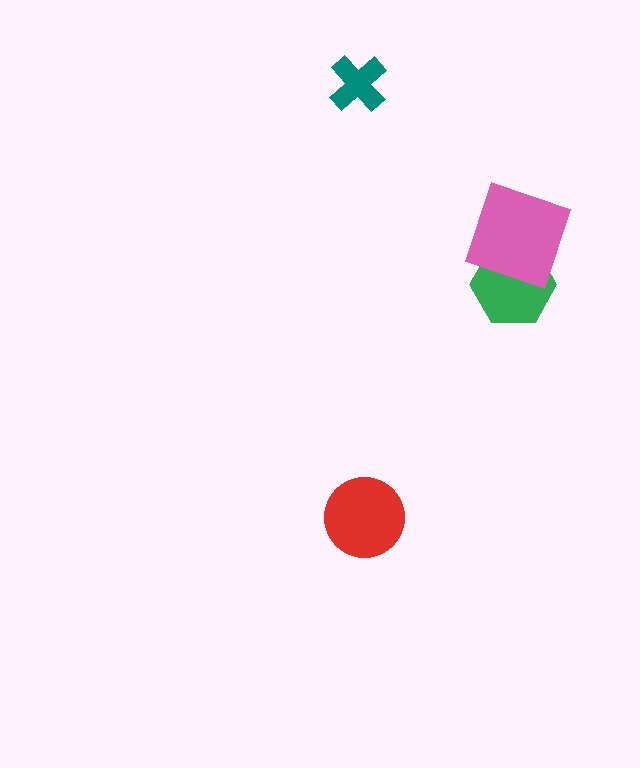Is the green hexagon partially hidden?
Yes, it is partially covered by another shape.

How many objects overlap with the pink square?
1 object overlaps with the pink square.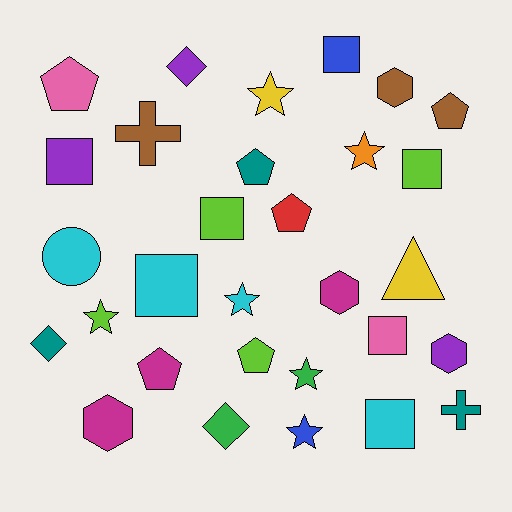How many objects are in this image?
There are 30 objects.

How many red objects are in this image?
There is 1 red object.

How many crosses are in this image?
There are 2 crosses.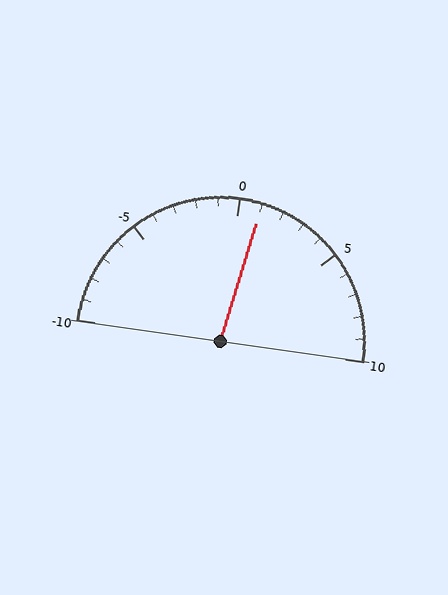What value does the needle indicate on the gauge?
The needle indicates approximately 1.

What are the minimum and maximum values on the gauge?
The gauge ranges from -10 to 10.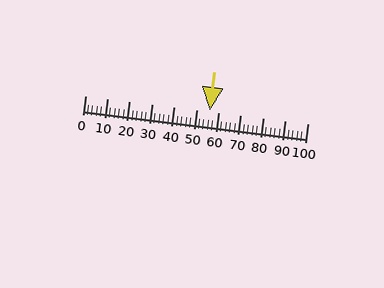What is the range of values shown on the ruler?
The ruler shows values from 0 to 100.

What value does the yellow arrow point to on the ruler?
The yellow arrow points to approximately 56.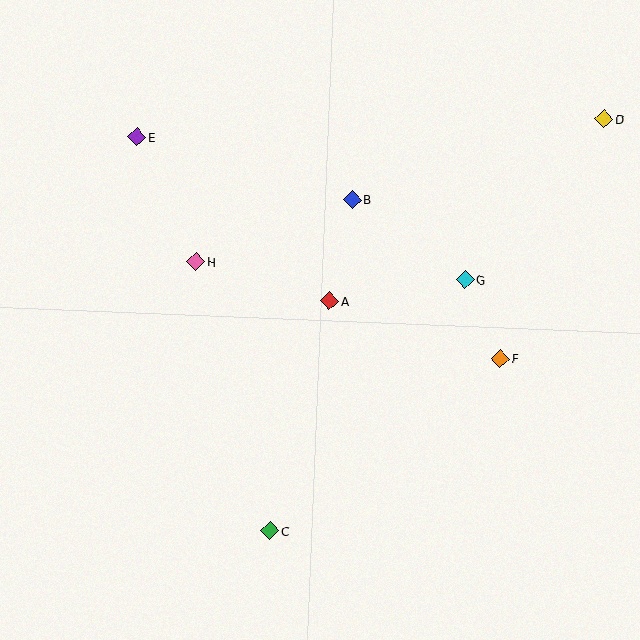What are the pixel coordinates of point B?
Point B is at (352, 199).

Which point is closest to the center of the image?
Point A at (329, 301) is closest to the center.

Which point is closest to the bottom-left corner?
Point C is closest to the bottom-left corner.